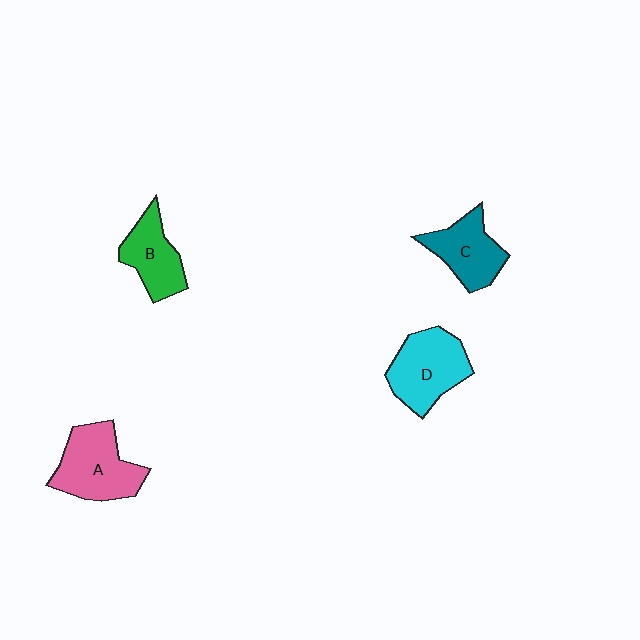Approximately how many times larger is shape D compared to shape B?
Approximately 1.3 times.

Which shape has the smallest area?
Shape B (green).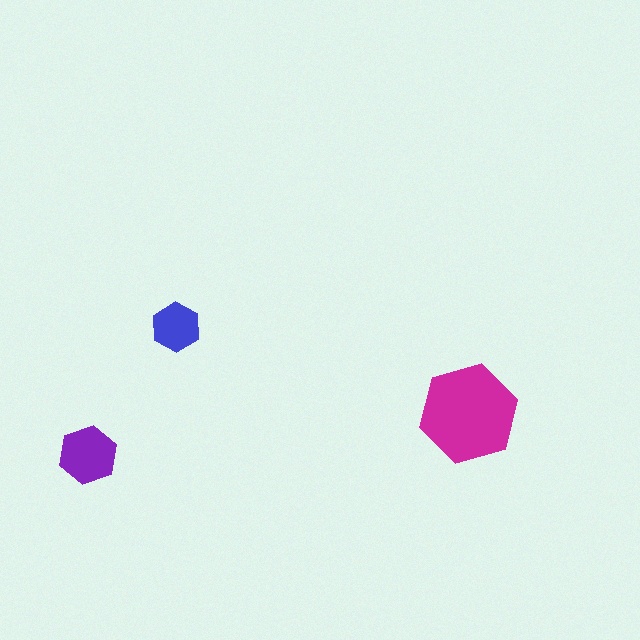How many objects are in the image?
There are 3 objects in the image.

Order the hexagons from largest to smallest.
the magenta one, the purple one, the blue one.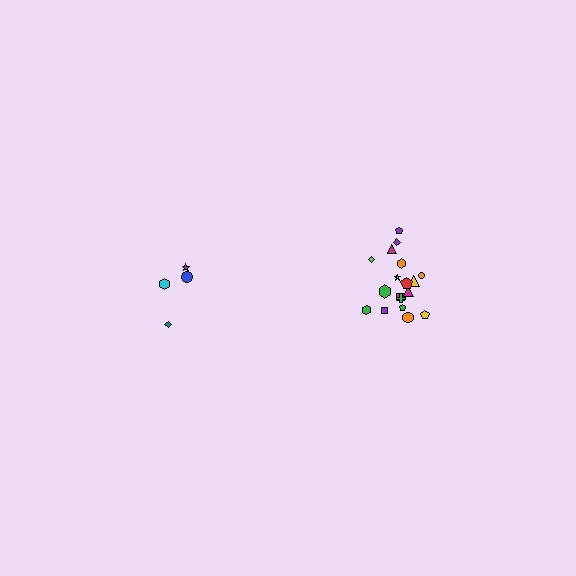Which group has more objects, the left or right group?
The right group.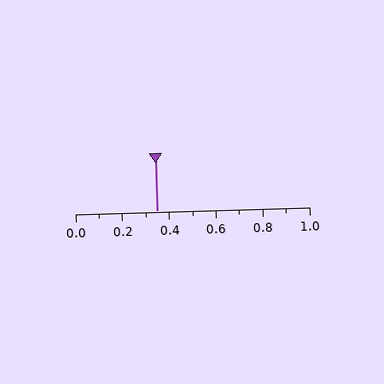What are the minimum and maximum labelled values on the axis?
The axis runs from 0.0 to 1.0.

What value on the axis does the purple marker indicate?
The marker indicates approximately 0.35.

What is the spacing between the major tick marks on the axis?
The major ticks are spaced 0.2 apart.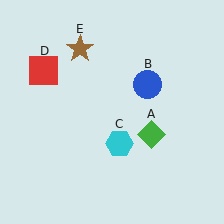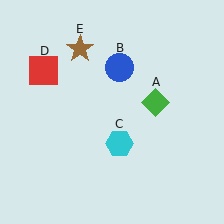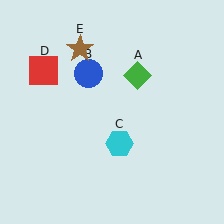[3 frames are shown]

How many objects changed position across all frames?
2 objects changed position: green diamond (object A), blue circle (object B).